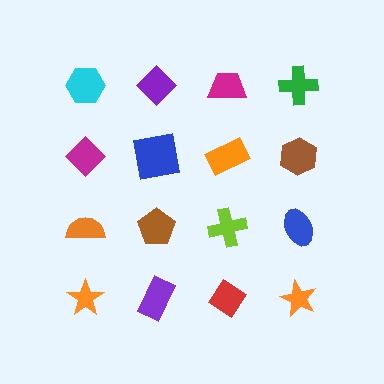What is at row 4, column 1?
An orange star.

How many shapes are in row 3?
4 shapes.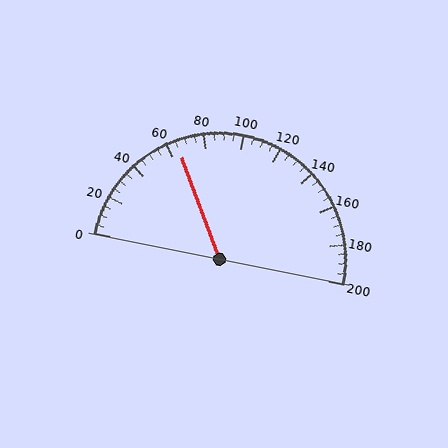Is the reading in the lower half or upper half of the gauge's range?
The reading is in the lower half of the range (0 to 200).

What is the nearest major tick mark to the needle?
The nearest major tick mark is 60.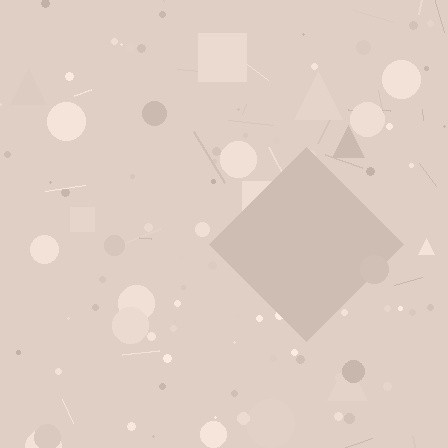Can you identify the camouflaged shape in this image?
The camouflaged shape is a diamond.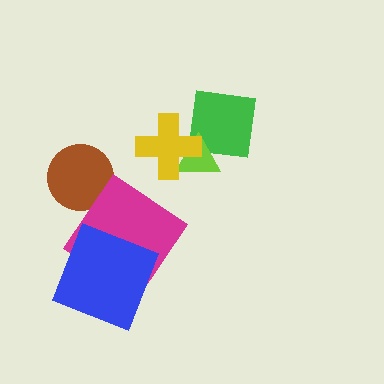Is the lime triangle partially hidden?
Yes, it is partially covered by another shape.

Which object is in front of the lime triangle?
The yellow cross is in front of the lime triangle.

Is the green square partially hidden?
Yes, it is partially covered by another shape.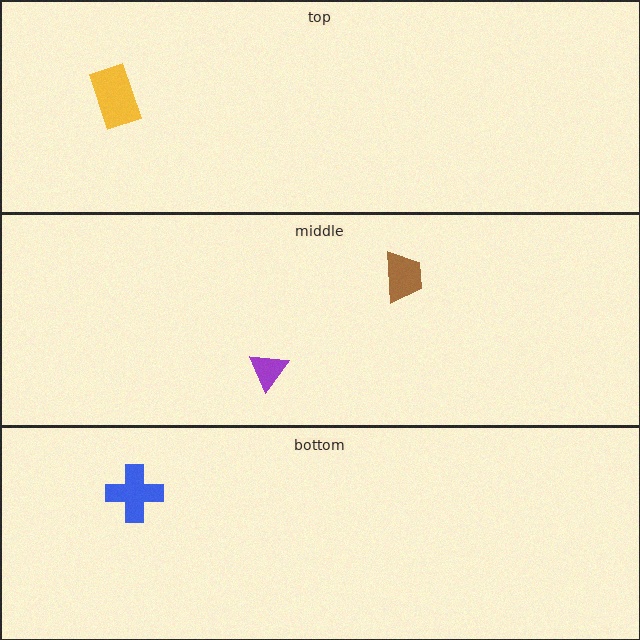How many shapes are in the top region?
1.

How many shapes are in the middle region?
2.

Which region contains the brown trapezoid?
The middle region.